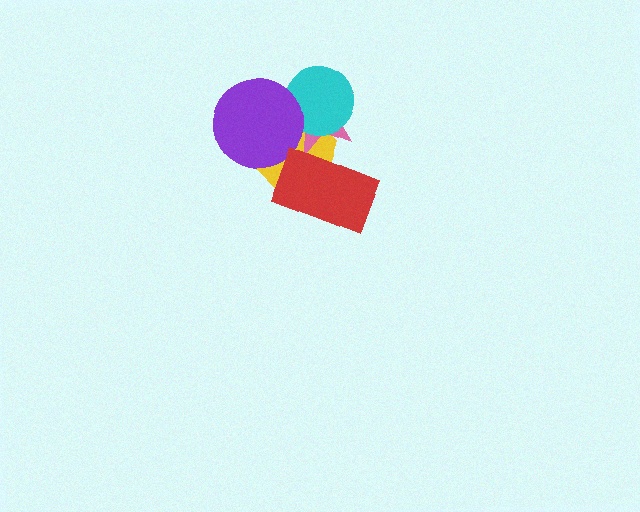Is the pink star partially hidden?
Yes, it is partially covered by another shape.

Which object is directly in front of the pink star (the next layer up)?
The cyan circle is directly in front of the pink star.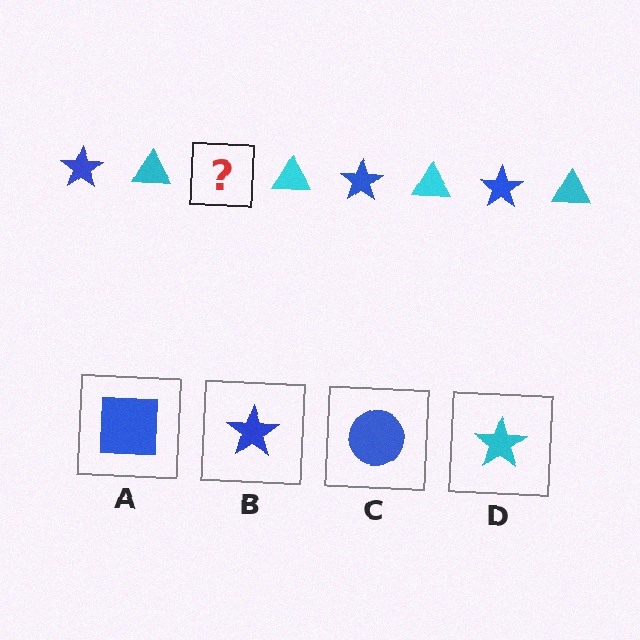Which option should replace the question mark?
Option B.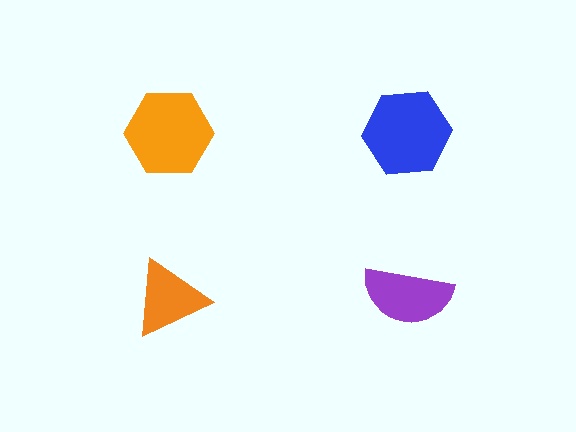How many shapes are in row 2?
2 shapes.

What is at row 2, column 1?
An orange triangle.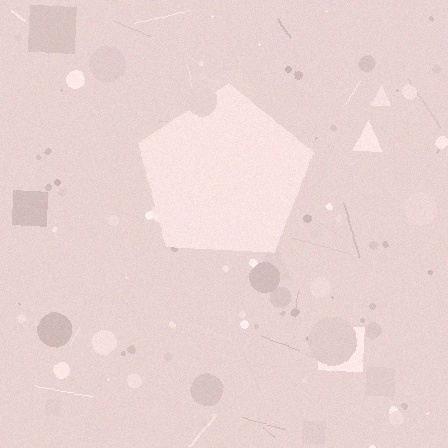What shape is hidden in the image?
A pentagon is hidden in the image.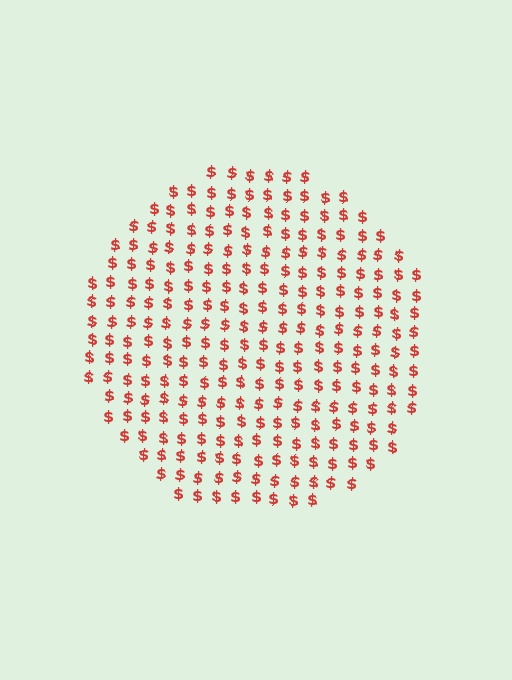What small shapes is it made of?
It is made of small dollar signs.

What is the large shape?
The large shape is a circle.